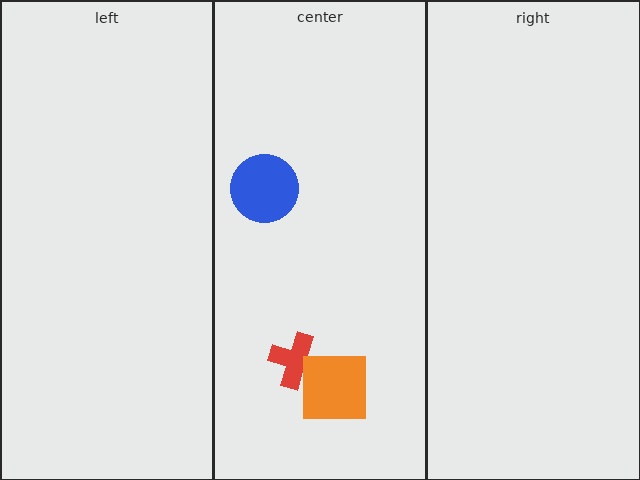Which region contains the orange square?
The center region.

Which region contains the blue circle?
The center region.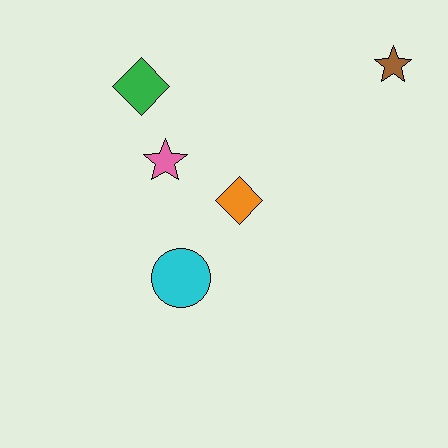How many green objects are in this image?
There is 1 green object.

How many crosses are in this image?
There are no crosses.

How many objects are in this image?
There are 5 objects.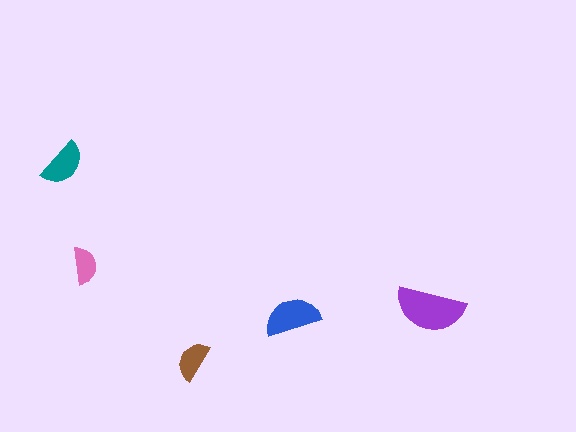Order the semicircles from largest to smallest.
the purple one, the blue one, the teal one, the brown one, the pink one.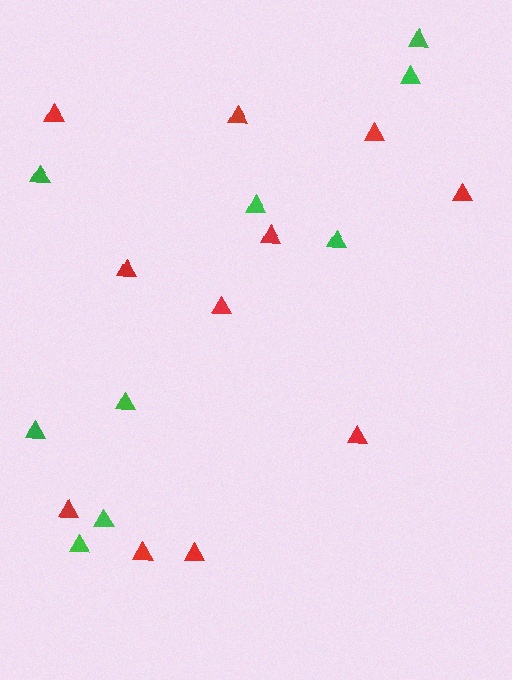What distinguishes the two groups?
There are 2 groups: one group of green triangles (9) and one group of red triangles (11).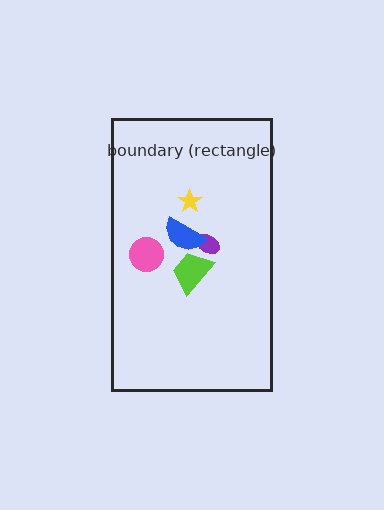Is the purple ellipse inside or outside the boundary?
Inside.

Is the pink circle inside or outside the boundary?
Inside.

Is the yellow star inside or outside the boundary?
Inside.